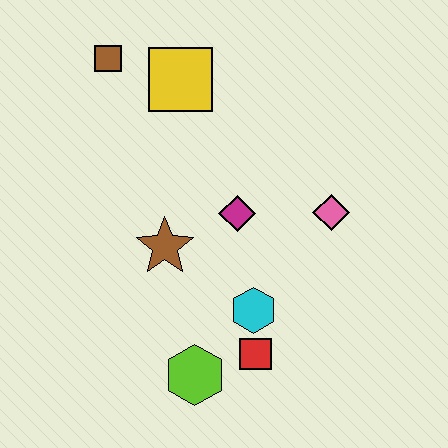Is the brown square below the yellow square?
No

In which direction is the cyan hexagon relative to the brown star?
The cyan hexagon is to the right of the brown star.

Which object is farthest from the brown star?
The brown square is farthest from the brown star.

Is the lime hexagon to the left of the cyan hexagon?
Yes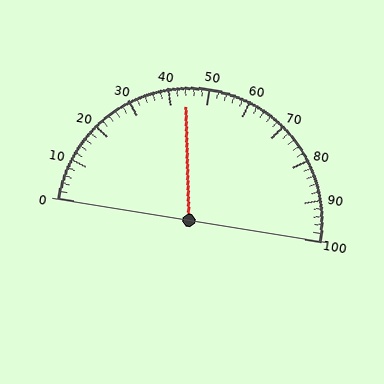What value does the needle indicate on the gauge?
The needle indicates approximately 44.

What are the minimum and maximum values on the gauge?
The gauge ranges from 0 to 100.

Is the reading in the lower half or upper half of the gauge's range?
The reading is in the lower half of the range (0 to 100).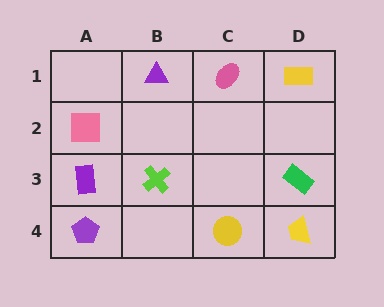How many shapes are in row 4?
3 shapes.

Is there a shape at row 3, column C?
No, that cell is empty.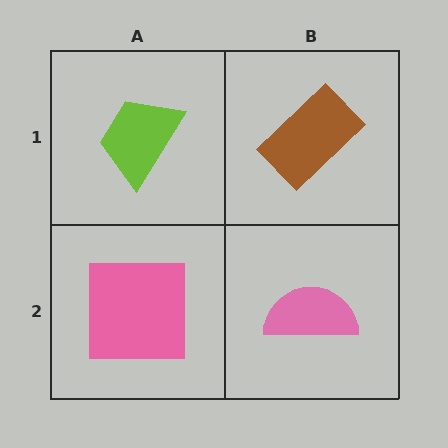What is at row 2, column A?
A pink square.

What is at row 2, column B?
A pink semicircle.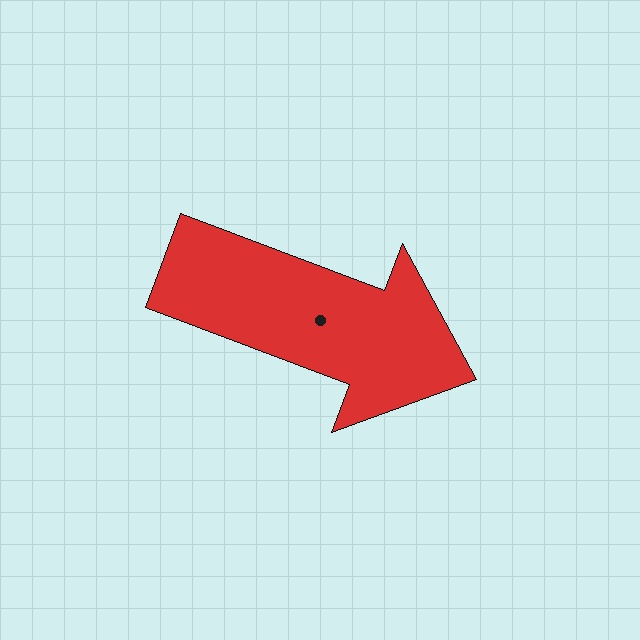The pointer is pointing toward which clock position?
Roughly 4 o'clock.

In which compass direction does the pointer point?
East.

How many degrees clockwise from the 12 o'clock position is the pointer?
Approximately 111 degrees.